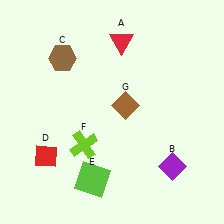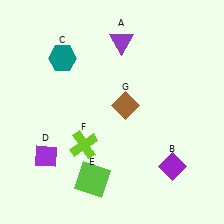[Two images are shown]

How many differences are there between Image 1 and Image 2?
There are 3 differences between the two images.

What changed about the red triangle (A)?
In Image 1, A is red. In Image 2, it changed to purple.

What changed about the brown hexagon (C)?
In Image 1, C is brown. In Image 2, it changed to teal.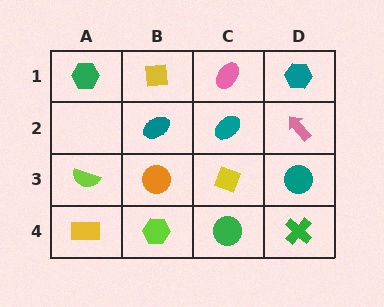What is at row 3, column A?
A lime semicircle.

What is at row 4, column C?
A green circle.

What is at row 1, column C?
A pink ellipse.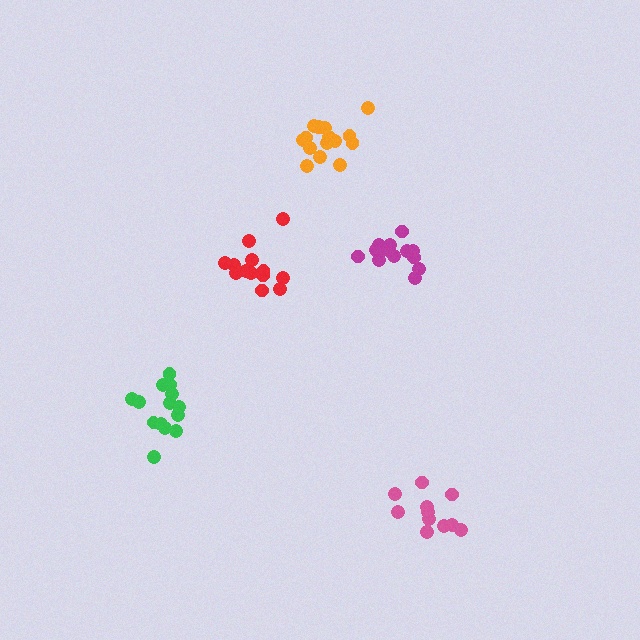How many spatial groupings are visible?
There are 5 spatial groupings.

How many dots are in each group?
Group 1: 14 dots, Group 2: 16 dots, Group 3: 14 dots, Group 4: 11 dots, Group 5: 13 dots (68 total).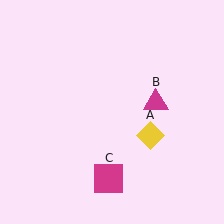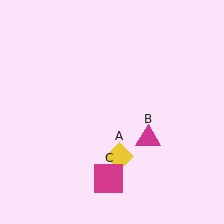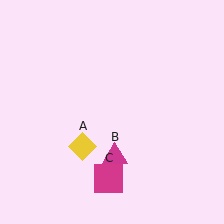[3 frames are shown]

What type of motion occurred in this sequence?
The yellow diamond (object A), magenta triangle (object B) rotated clockwise around the center of the scene.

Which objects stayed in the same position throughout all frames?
Magenta square (object C) remained stationary.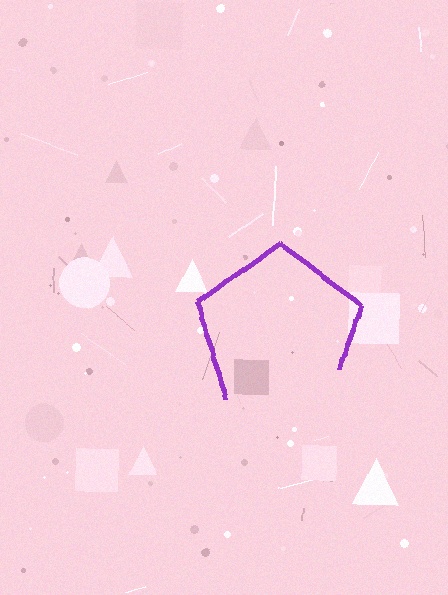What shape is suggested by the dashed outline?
The dashed outline suggests a pentagon.